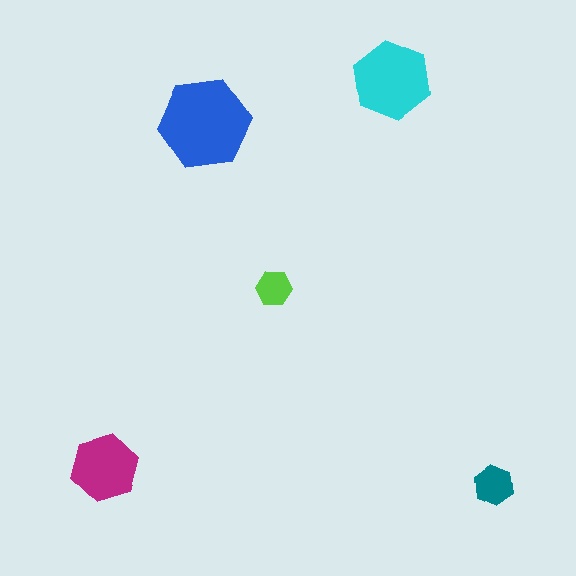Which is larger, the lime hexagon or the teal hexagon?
The teal one.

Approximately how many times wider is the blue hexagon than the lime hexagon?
About 2.5 times wider.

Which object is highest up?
The cyan hexagon is topmost.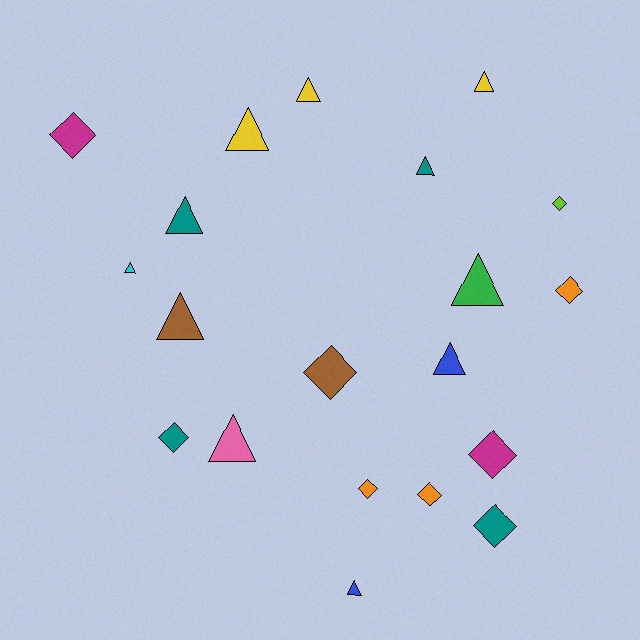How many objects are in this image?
There are 20 objects.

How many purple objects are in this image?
There are no purple objects.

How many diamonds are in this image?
There are 9 diamonds.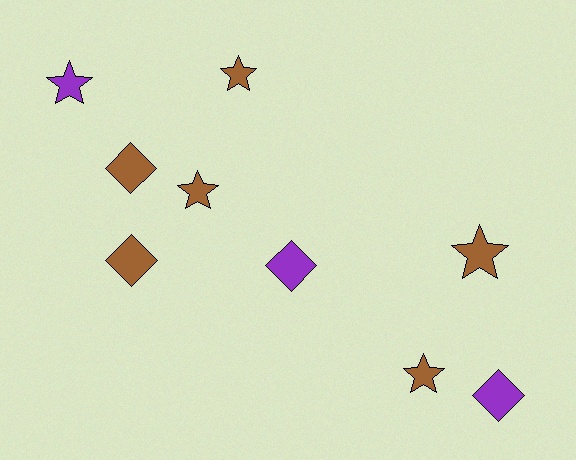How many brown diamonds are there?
There are 2 brown diamonds.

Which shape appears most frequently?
Star, with 5 objects.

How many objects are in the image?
There are 9 objects.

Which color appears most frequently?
Brown, with 6 objects.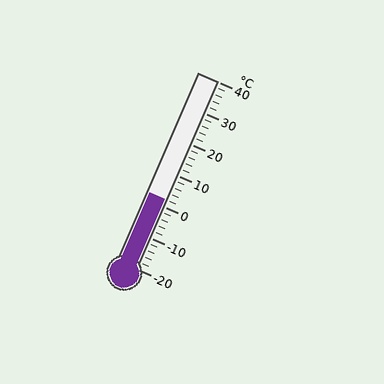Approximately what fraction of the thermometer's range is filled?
The thermometer is filled to approximately 35% of its range.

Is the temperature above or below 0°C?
The temperature is above 0°C.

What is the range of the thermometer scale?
The thermometer scale ranges from -20°C to 40°C.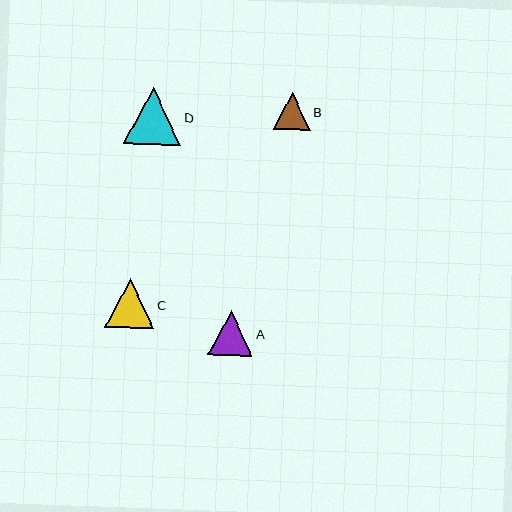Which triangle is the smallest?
Triangle B is the smallest with a size of approximately 37 pixels.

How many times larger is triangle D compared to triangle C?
Triangle D is approximately 1.2 times the size of triangle C.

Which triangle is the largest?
Triangle D is the largest with a size of approximately 57 pixels.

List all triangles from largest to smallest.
From largest to smallest: D, C, A, B.